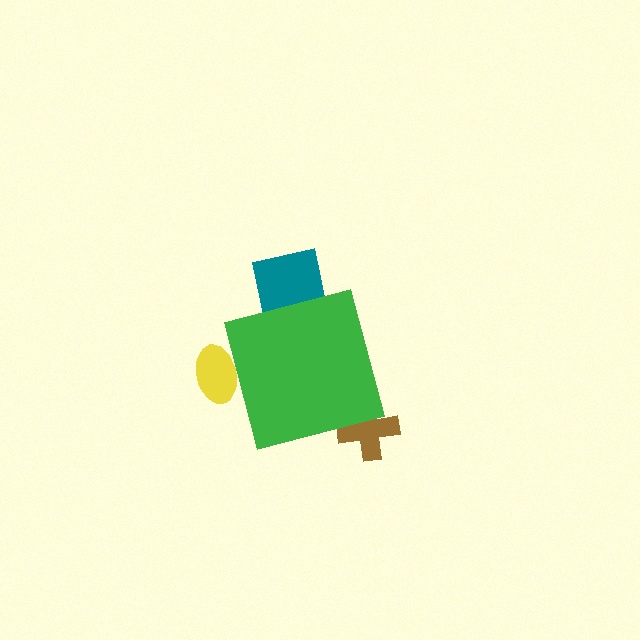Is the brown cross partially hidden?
Yes, the brown cross is partially hidden behind the green square.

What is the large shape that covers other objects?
A green square.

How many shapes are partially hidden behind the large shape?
3 shapes are partially hidden.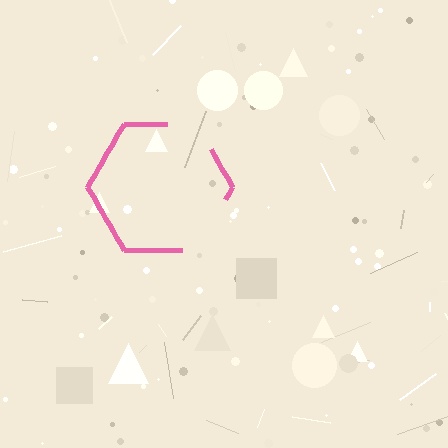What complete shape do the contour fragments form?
The contour fragments form a hexagon.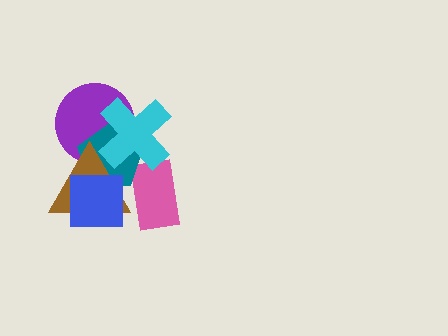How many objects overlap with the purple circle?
3 objects overlap with the purple circle.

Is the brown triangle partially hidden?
Yes, it is partially covered by another shape.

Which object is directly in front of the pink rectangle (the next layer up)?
The teal pentagon is directly in front of the pink rectangle.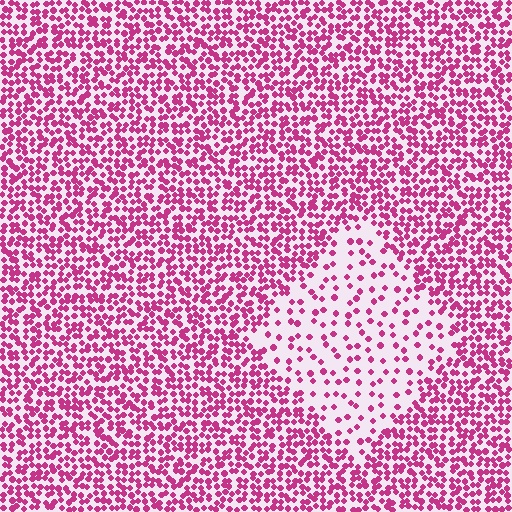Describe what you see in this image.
The image contains small magenta elements arranged at two different densities. A diamond-shaped region is visible where the elements are less densely packed than the surrounding area.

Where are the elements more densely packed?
The elements are more densely packed outside the diamond boundary.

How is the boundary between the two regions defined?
The boundary is defined by a change in element density (approximately 2.7x ratio). All elements are the same color, size, and shape.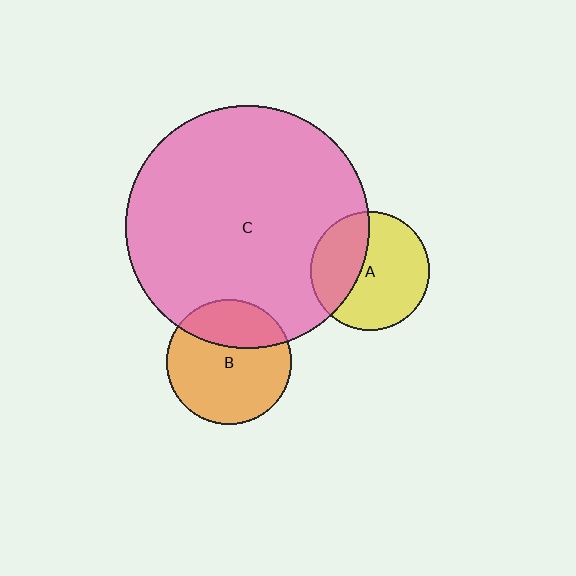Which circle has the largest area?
Circle C (pink).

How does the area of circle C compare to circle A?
Approximately 4.2 times.